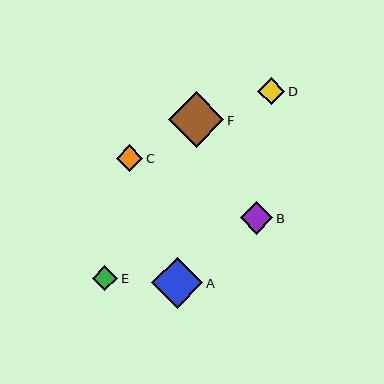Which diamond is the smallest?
Diamond E is the smallest with a size of approximately 25 pixels.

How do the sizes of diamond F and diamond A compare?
Diamond F and diamond A are approximately the same size.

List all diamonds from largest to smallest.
From largest to smallest: F, A, B, D, C, E.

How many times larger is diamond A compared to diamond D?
Diamond A is approximately 1.9 times the size of diamond D.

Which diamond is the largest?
Diamond F is the largest with a size of approximately 56 pixels.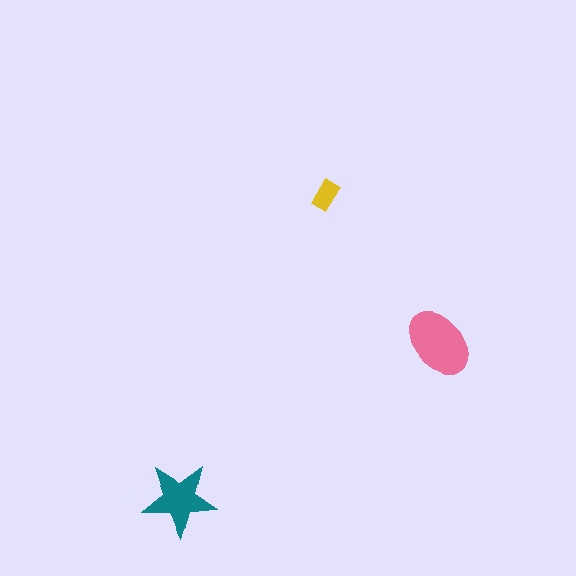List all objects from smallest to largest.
The yellow rectangle, the teal star, the pink ellipse.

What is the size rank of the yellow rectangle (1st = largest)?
3rd.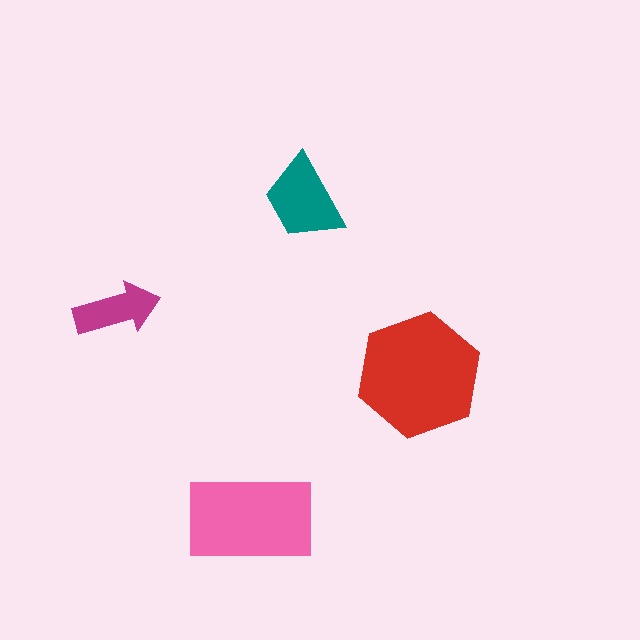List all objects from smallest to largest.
The magenta arrow, the teal trapezoid, the pink rectangle, the red hexagon.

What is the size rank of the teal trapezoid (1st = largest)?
3rd.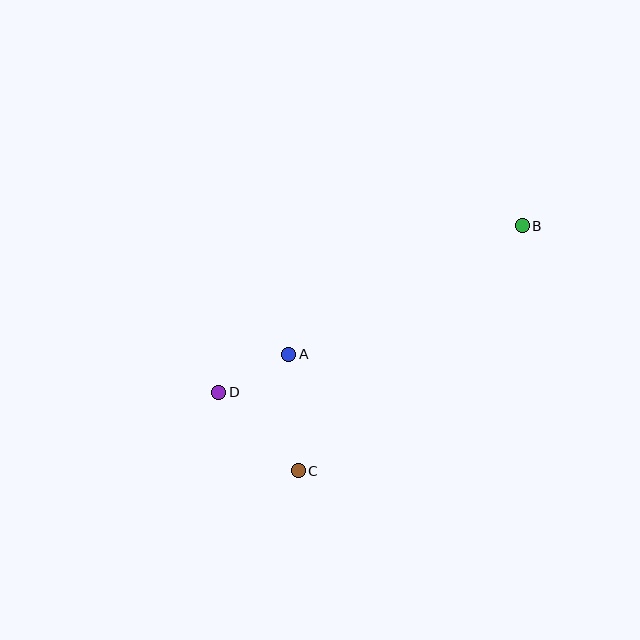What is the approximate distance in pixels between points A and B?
The distance between A and B is approximately 266 pixels.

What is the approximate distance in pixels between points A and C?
The distance between A and C is approximately 117 pixels.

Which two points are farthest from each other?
Points B and D are farthest from each other.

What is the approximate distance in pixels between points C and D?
The distance between C and D is approximately 112 pixels.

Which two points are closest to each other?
Points A and D are closest to each other.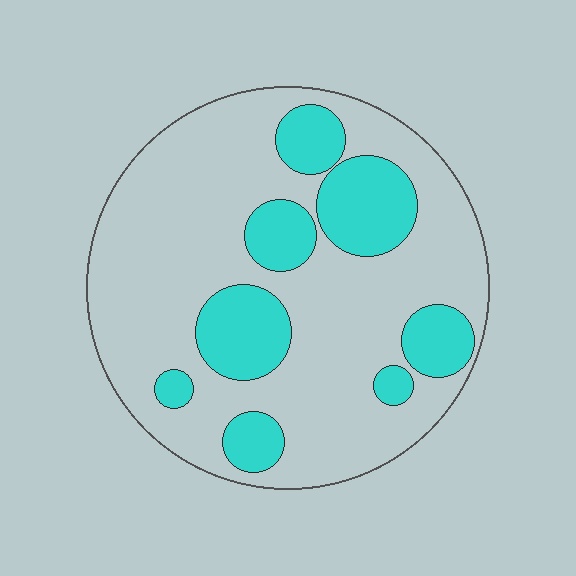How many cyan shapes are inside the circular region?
8.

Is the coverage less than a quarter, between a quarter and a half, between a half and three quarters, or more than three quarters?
Between a quarter and a half.